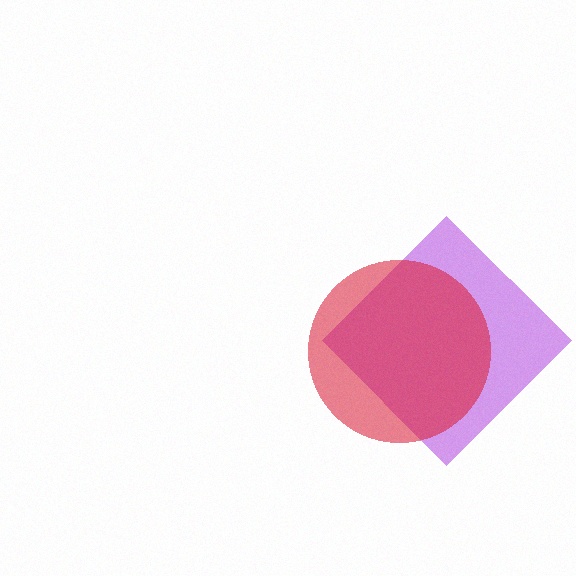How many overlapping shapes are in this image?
There are 2 overlapping shapes in the image.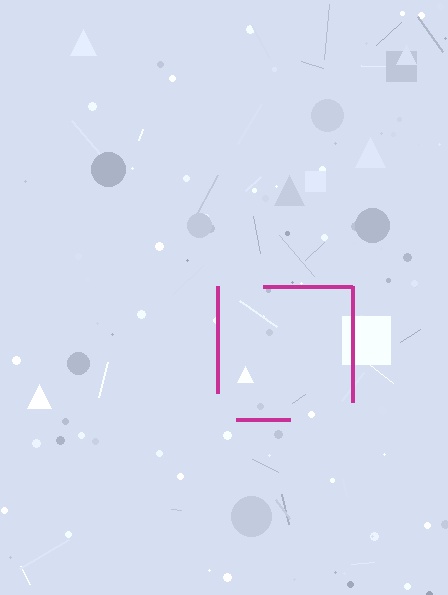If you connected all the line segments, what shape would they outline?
They would outline a square.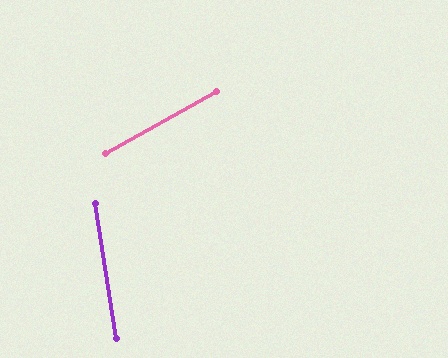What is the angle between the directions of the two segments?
Approximately 70 degrees.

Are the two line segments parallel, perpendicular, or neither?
Neither parallel nor perpendicular — they differ by about 70°.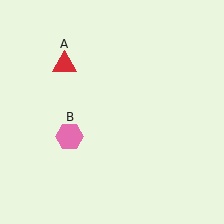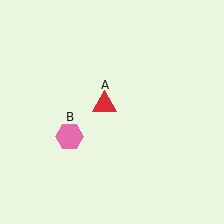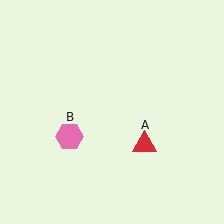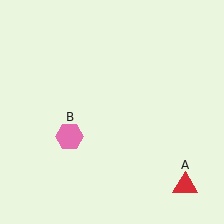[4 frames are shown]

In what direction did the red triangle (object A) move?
The red triangle (object A) moved down and to the right.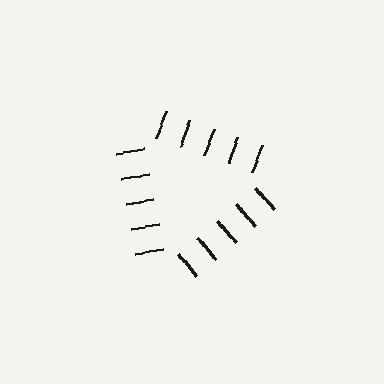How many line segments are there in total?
15 — 5 along each of the 3 edges.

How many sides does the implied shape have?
3 sides — the line-ends trace a triangle.